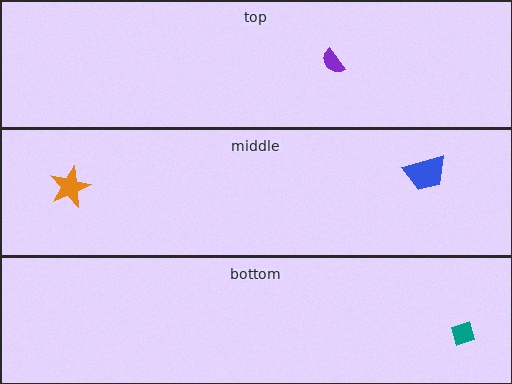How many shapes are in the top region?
1.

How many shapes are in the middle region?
2.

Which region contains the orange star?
The middle region.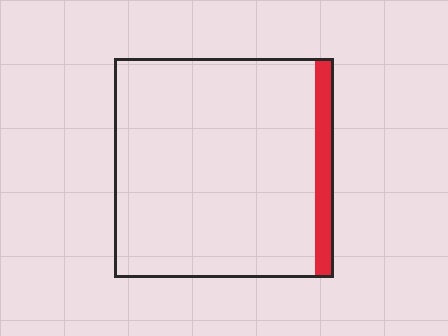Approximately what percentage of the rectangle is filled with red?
Approximately 10%.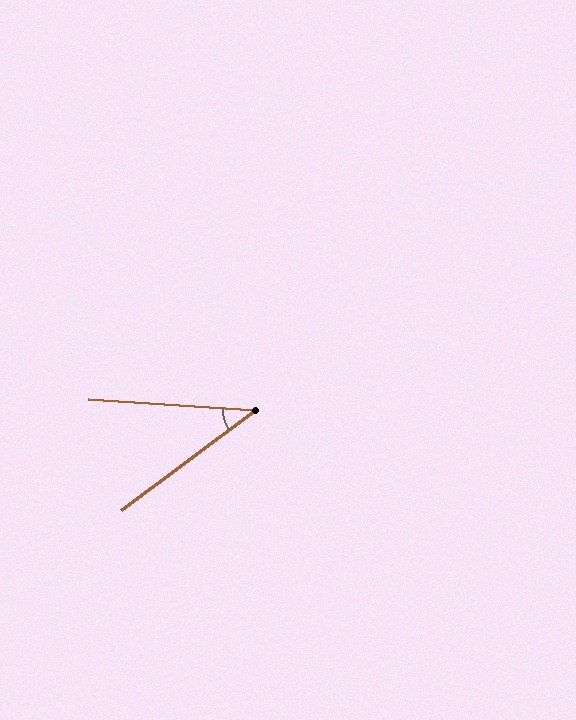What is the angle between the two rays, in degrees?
Approximately 41 degrees.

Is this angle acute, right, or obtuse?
It is acute.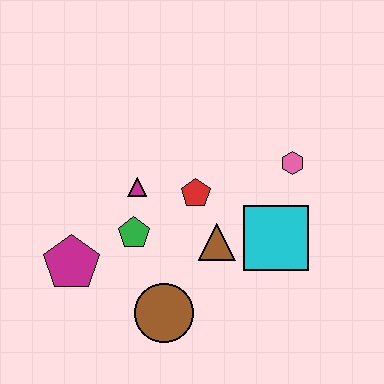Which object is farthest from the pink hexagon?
The magenta pentagon is farthest from the pink hexagon.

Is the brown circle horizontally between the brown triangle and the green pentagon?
Yes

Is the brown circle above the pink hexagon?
No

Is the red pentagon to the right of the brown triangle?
No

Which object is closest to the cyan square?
The brown triangle is closest to the cyan square.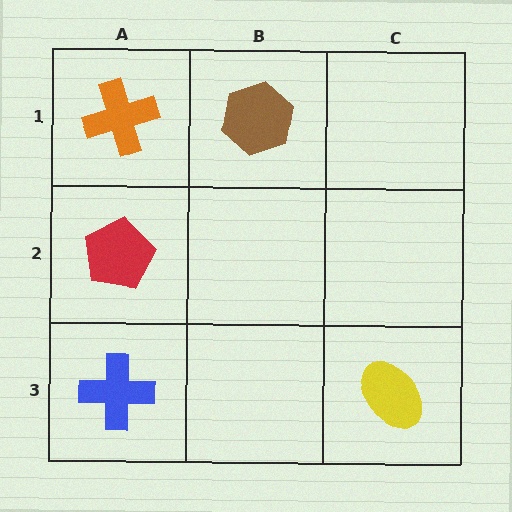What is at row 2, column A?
A red pentagon.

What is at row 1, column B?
A brown hexagon.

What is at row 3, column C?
A yellow ellipse.